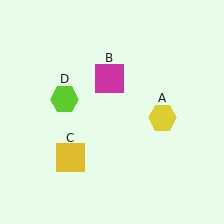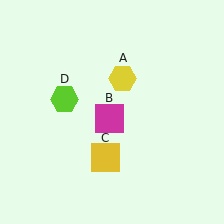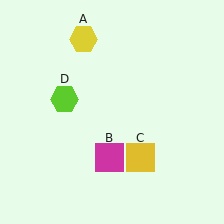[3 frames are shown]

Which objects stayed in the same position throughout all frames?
Lime hexagon (object D) remained stationary.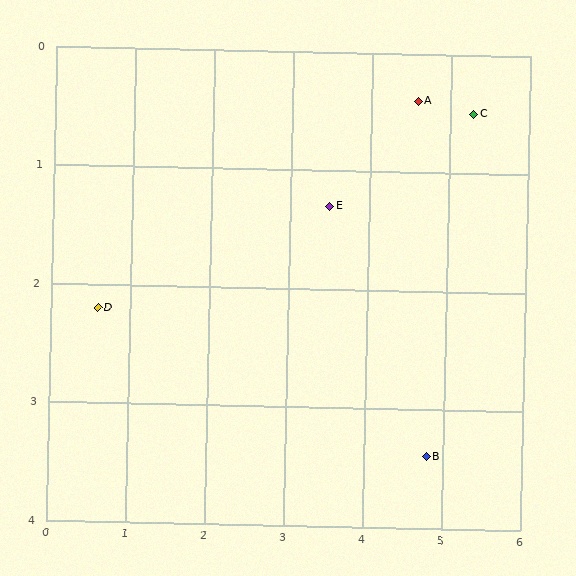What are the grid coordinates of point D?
Point D is at approximately (0.6, 2.2).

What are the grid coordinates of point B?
Point B is at approximately (4.8, 3.4).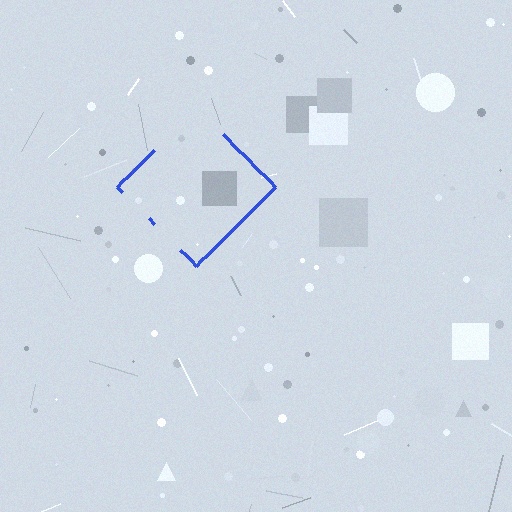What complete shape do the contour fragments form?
The contour fragments form a diamond.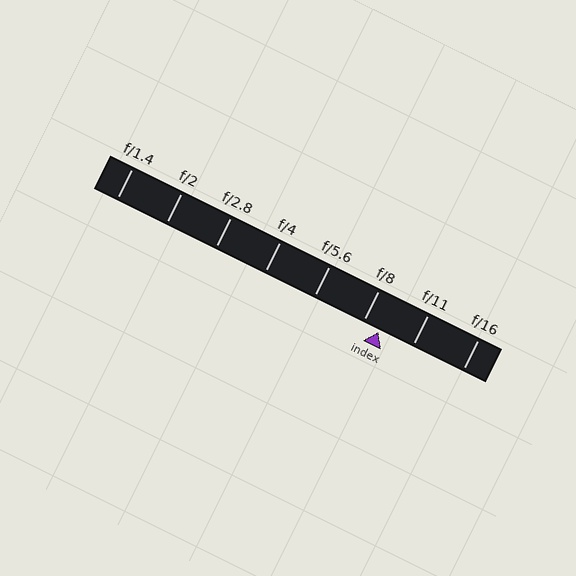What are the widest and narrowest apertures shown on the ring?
The widest aperture shown is f/1.4 and the narrowest is f/16.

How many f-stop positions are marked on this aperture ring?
There are 8 f-stop positions marked.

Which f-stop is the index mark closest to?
The index mark is closest to f/8.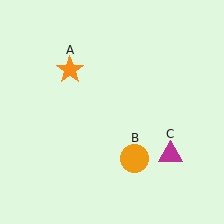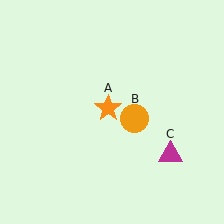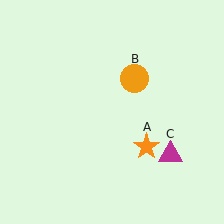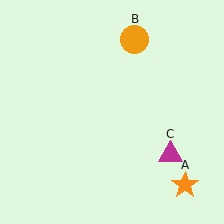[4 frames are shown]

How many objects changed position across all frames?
2 objects changed position: orange star (object A), orange circle (object B).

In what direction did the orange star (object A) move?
The orange star (object A) moved down and to the right.